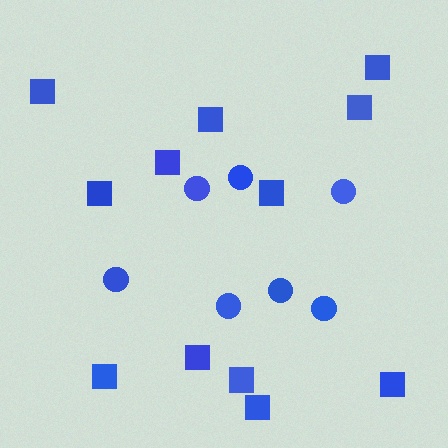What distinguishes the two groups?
There are 2 groups: one group of squares (12) and one group of circles (7).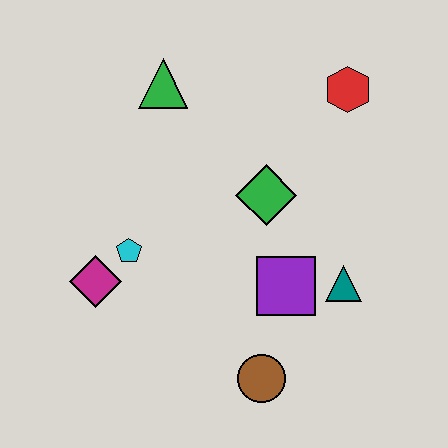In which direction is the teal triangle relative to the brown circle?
The teal triangle is above the brown circle.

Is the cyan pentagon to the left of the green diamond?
Yes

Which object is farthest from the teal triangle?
The green triangle is farthest from the teal triangle.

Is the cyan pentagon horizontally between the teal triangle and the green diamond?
No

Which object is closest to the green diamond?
The purple square is closest to the green diamond.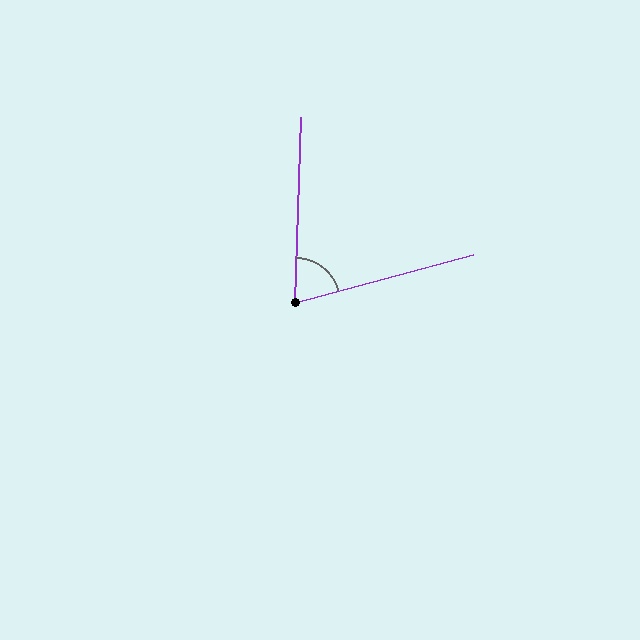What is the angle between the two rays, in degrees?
Approximately 73 degrees.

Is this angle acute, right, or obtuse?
It is acute.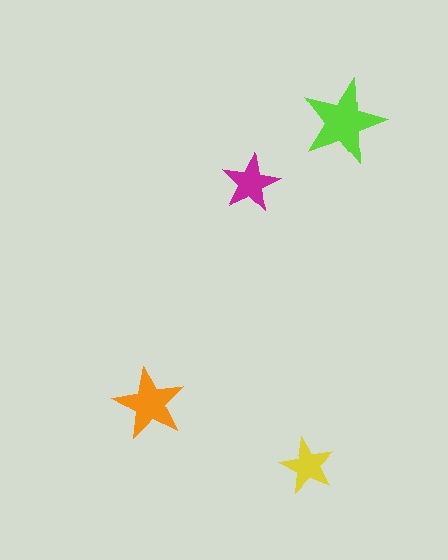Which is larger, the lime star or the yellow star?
The lime one.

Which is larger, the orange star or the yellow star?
The orange one.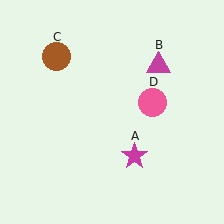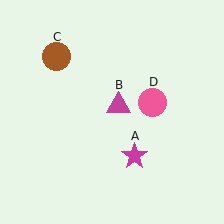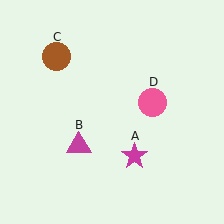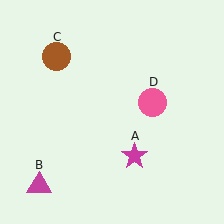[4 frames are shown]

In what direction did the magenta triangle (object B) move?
The magenta triangle (object B) moved down and to the left.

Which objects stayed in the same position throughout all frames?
Magenta star (object A) and brown circle (object C) and pink circle (object D) remained stationary.